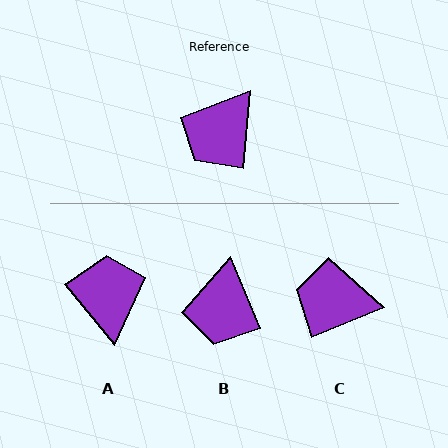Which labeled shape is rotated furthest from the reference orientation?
A, about 136 degrees away.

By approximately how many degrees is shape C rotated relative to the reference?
Approximately 63 degrees clockwise.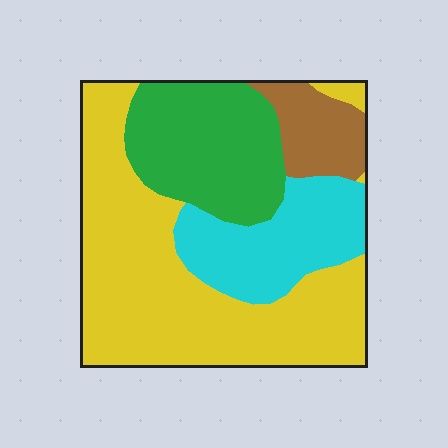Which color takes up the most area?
Yellow, at roughly 50%.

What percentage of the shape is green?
Green covers 23% of the shape.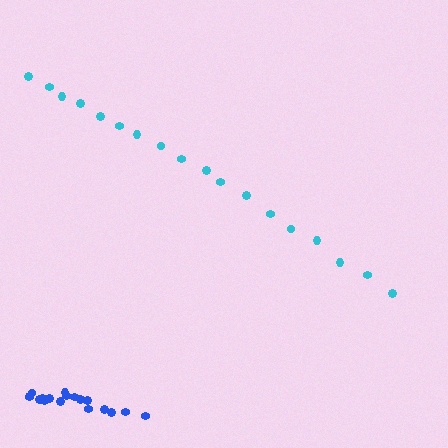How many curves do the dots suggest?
There are 2 distinct paths.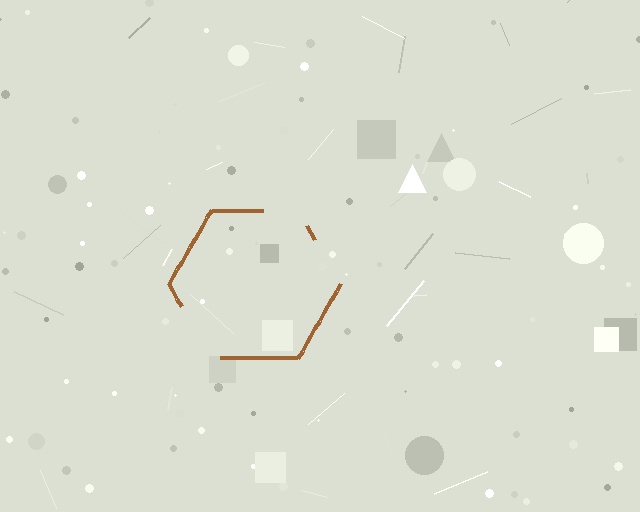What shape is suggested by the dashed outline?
The dashed outline suggests a hexagon.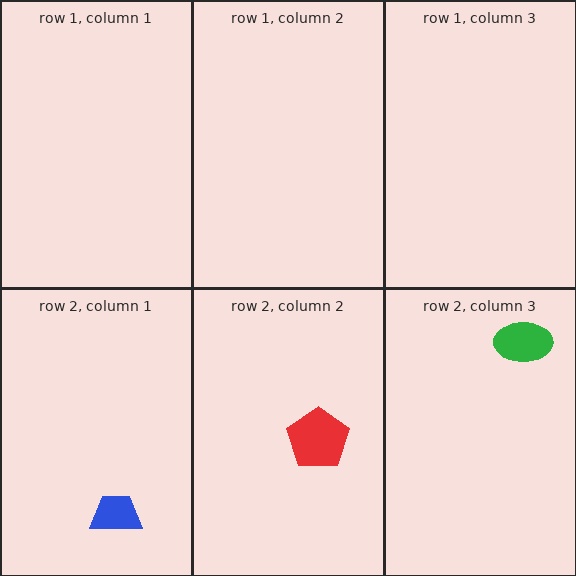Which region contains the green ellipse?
The row 2, column 3 region.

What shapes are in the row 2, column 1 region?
The blue trapezoid.